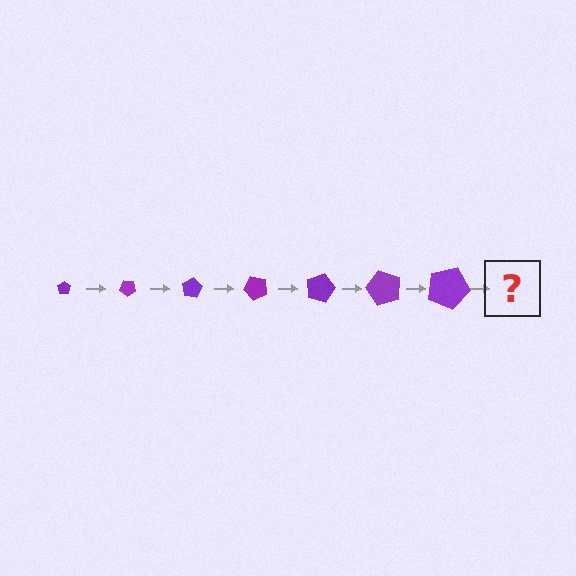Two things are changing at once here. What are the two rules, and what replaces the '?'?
The two rules are that the pentagon grows larger each step and it rotates 40 degrees each step. The '?' should be a pentagon, larger than the previous one and rotated 280 degrees from the start.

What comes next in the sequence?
The next element should be a pentagon, larger than the previous one and rotated 280 degrees from the start.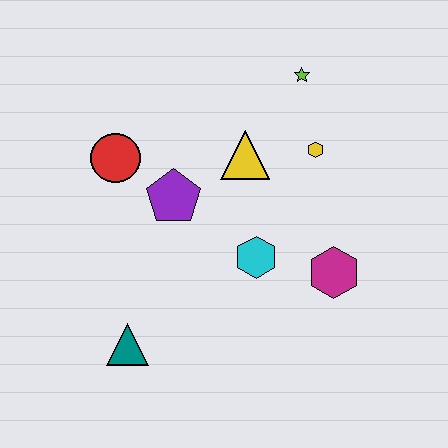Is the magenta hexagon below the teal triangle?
No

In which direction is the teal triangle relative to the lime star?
The teal triangle is below the lime star.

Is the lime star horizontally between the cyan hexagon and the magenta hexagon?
Yes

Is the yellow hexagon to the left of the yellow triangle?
No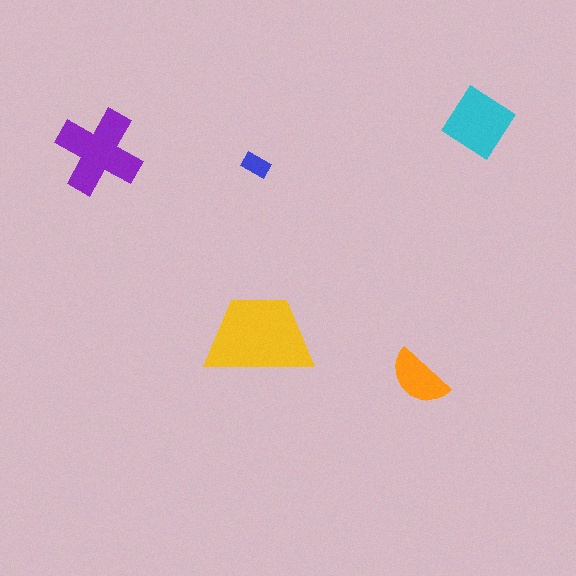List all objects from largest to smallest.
The yellow trapezoid, the purple cross, the cyan diamond, the orange semicircle, the blue rectangle.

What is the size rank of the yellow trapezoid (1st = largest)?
1st.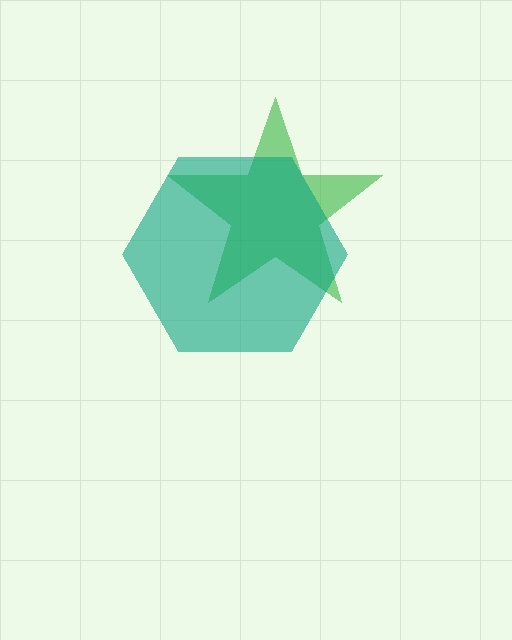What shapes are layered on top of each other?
The layered shapes are: a green star, a teal hexagon.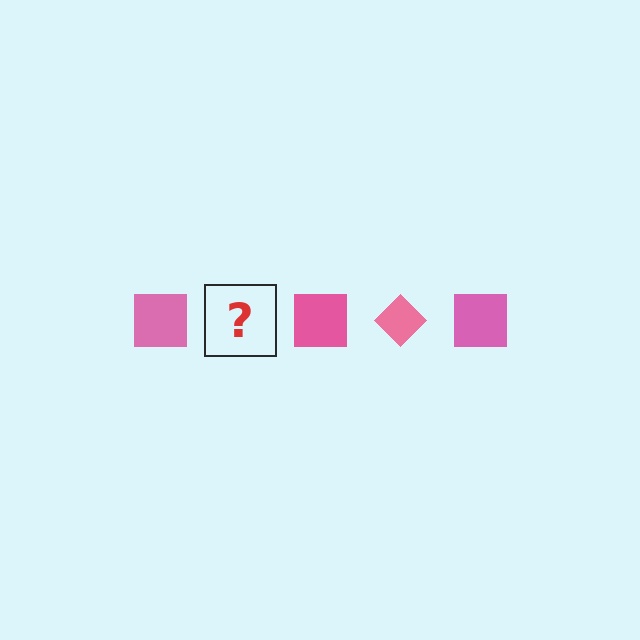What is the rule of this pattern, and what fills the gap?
The rule is that the pattern cycles through square, diamond shapes in pink. The gap should be filled with a pink diamond.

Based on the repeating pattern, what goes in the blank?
The blank should be a pink diamond.